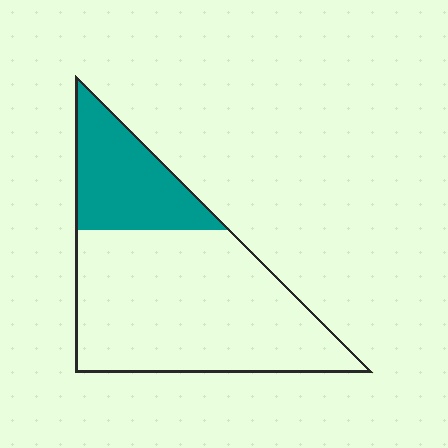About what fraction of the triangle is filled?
About one quarter (1/4).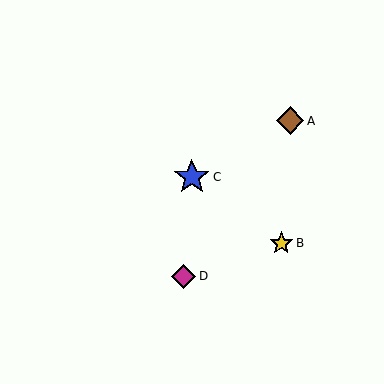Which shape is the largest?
The blue star (labeled C) is the largest.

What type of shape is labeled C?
Shape C is a blue star.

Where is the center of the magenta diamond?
The center of the magenta diamond is at (184, 276).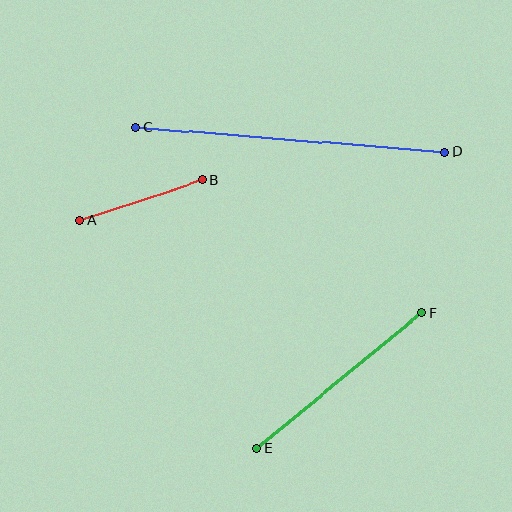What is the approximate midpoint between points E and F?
The midpoint is at approximately (340, 381) pixels.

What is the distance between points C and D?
The distance is approximately 310 pixels.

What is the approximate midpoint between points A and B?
The midpoint is at approximately (141, 200) pixels.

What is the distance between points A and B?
The distance is approximately 129 pixels.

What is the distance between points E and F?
The distance is approximately 214 pixels.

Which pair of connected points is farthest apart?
Points C and D are farthest apart.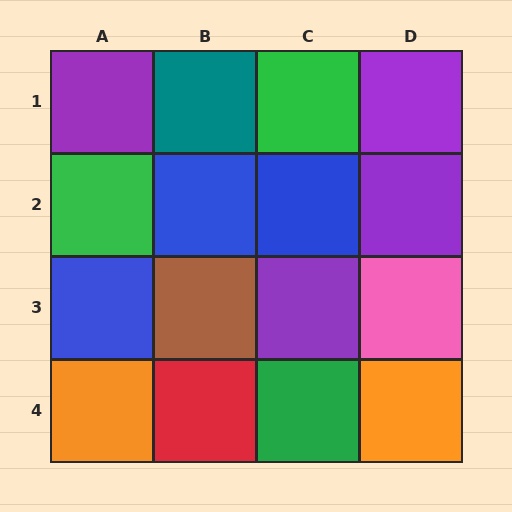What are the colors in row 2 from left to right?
Green, blue, blue, purple.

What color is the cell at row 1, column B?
Teal.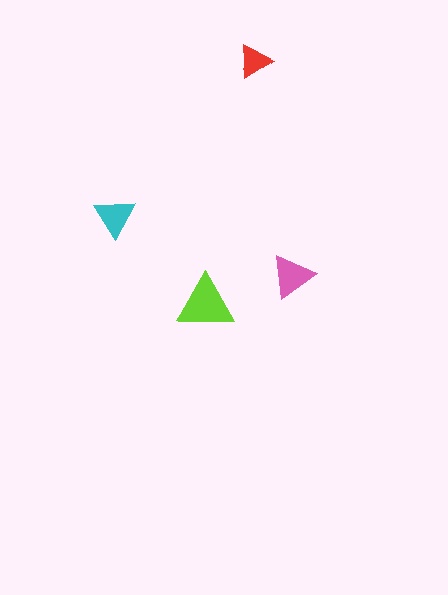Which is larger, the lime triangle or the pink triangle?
The lime one.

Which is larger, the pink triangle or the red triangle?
The pink one.